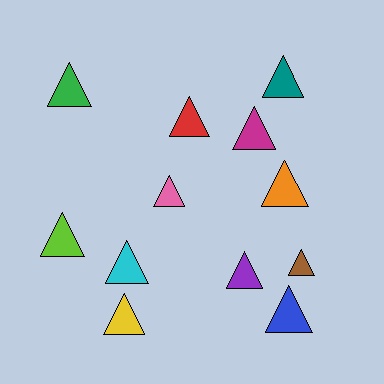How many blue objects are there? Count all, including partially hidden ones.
There is 1 blue object.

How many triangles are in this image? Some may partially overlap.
There are 12 triangles.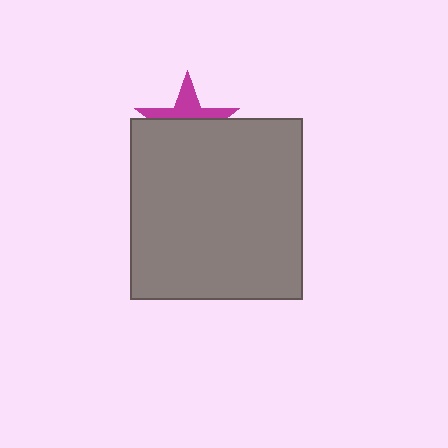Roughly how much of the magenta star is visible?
A small part of it is visible (roughly 39%).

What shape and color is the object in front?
The object in front is a gray rectangle.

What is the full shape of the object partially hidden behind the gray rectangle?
The partially hidden object is a magenta star.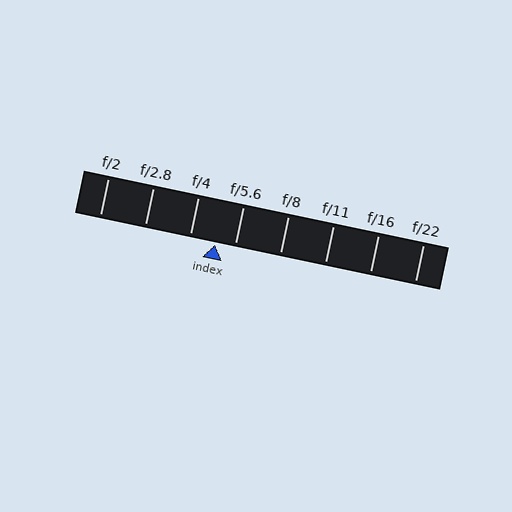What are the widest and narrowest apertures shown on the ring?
The widest aperture shown is f/2 and the narrowest is f/22.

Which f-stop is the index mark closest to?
The index mark is closest to f/5.6.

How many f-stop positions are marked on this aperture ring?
There are 8 f-stop positions marked.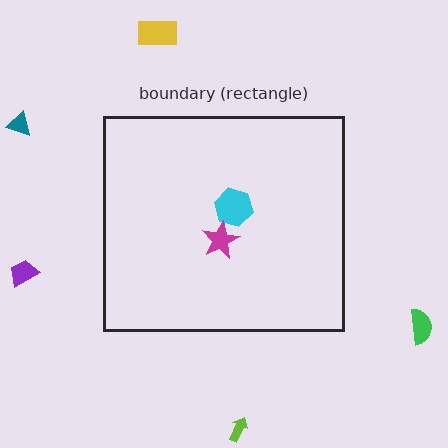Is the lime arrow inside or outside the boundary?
Outside.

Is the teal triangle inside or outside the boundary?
Outside.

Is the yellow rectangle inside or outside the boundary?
Outside.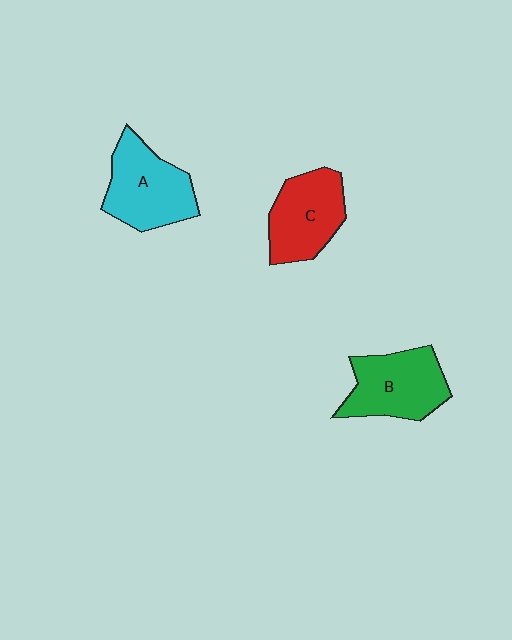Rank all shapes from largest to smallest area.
From largest to smallest: A (cyan), B (green), C (red).